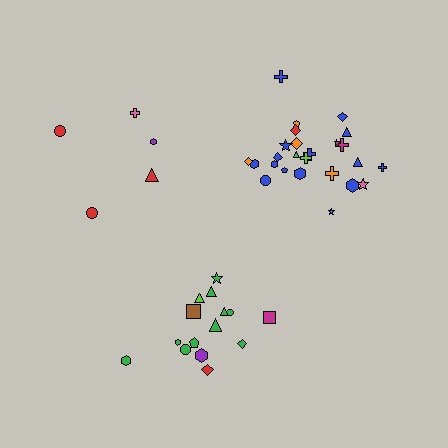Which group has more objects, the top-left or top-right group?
The top-right group.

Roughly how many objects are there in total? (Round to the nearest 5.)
Roughly 45 objects in total.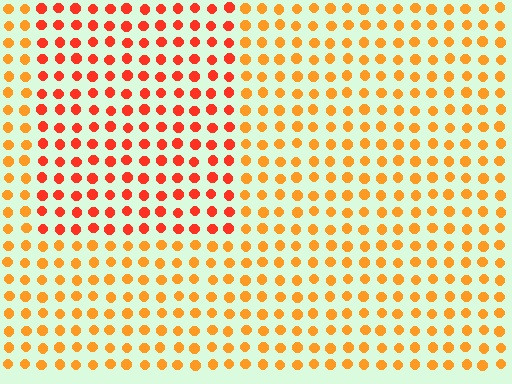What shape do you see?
I see a rectangle.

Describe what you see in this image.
The image is filled with small orange elements in a uniform arrangement. A rectangle-shaped region is visible where the elements are tinted to a slightly different hue, forming a subtle color boundary.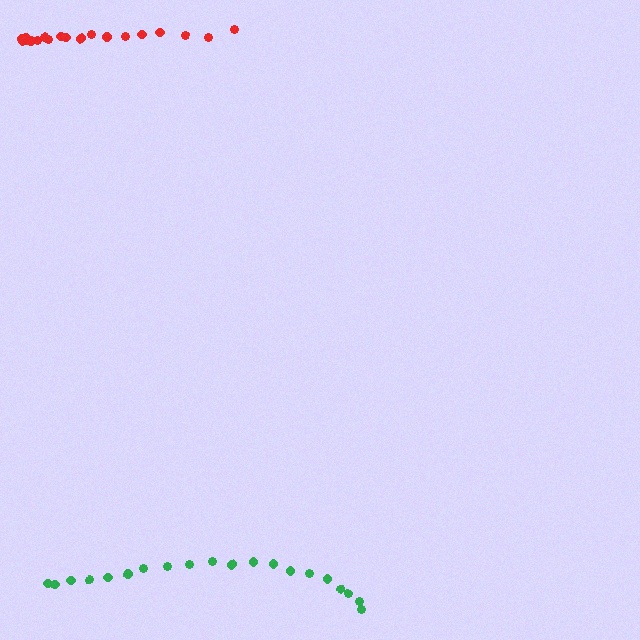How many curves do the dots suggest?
There are 2 distinct paths.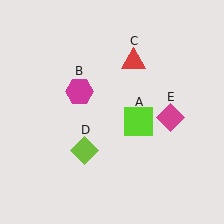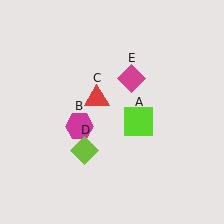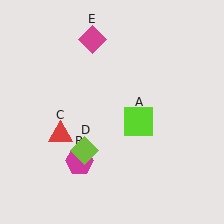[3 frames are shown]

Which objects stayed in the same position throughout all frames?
Lime square (object A) and lime diamond (object D) remained stationary.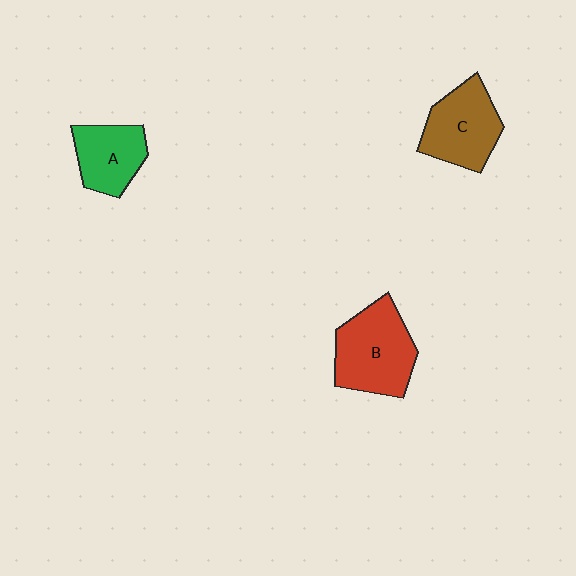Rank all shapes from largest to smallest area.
From largest to smallest: B (red), C (brown), A (green).